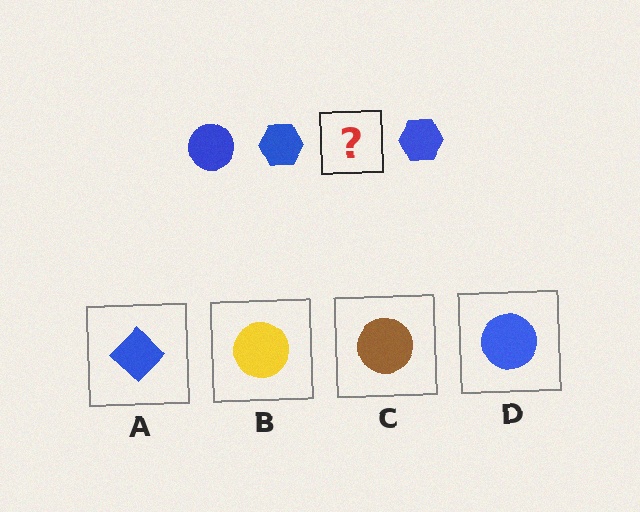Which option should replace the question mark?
Option D.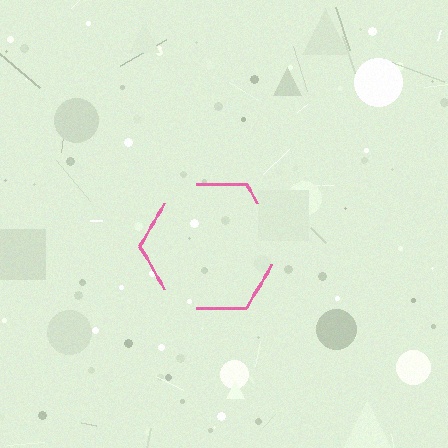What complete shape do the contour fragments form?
The contour fragments form a hexagon.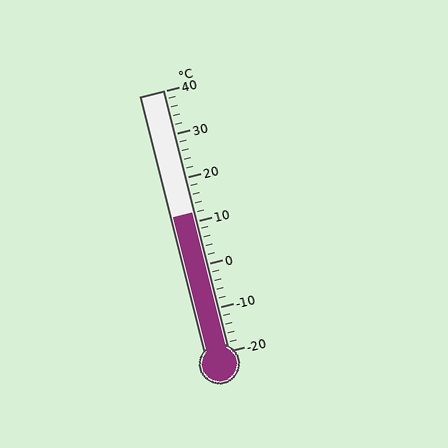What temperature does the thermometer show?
The thermometer shows approximately 12°C.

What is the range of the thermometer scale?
The thermometer scale ranges from -20°C to 40°C.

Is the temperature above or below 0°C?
The temperature is above 0°C.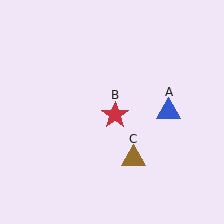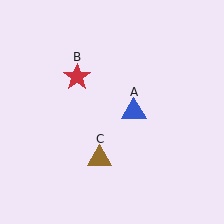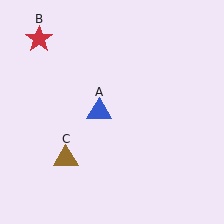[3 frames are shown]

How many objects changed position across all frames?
3 objects changed position: blue triangle (object A), red star (object B), brown triangle (object C).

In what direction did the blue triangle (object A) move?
The blue triangle (object A) moved left.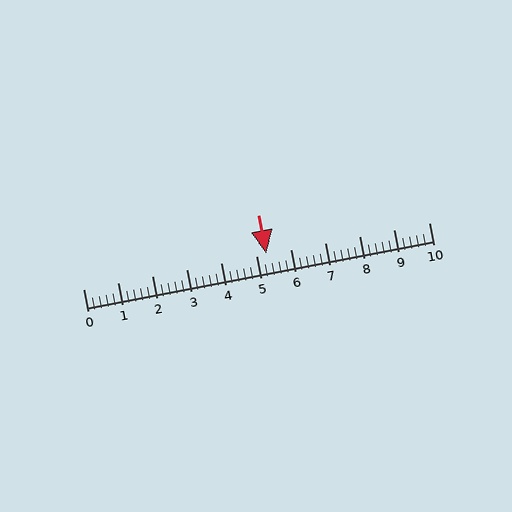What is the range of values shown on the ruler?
The ruler shows values from 0 to 10.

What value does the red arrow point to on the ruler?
The red arrow points to approximately 5.3.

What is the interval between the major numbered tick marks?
The major tick marks are spaced 1 units apart.